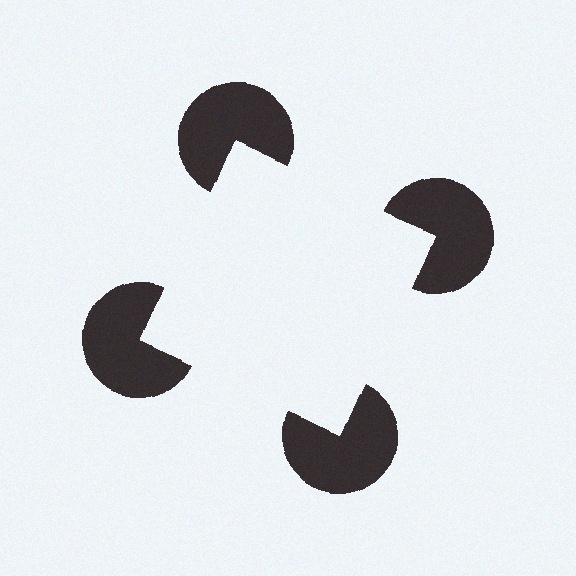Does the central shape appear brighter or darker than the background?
It typically appears slightly brighter than the background, even though no actual brightness change is drawn.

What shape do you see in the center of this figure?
An illusory square — its edges are inferred from the aligned wedge cuts in the pac-man discs, not physically drawn.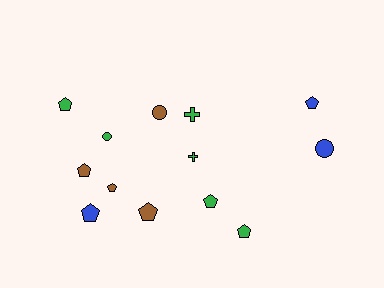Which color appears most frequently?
Green, with 6 objects.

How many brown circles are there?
There is 1 brown circle.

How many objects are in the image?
There are 13 objects.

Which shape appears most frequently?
Pentagon, with 8 objects.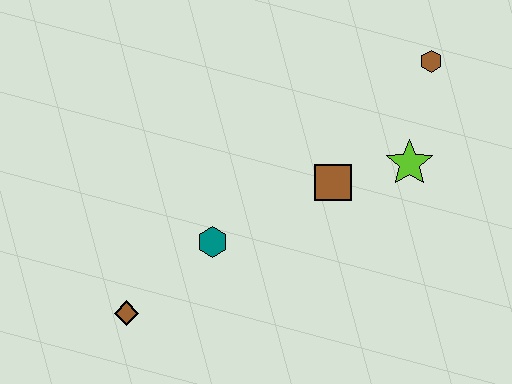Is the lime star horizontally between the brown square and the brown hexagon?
Yes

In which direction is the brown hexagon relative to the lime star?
The brown hexagon is above the lime star.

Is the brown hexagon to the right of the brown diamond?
Yes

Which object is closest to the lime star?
The brown square is closest to the lime star.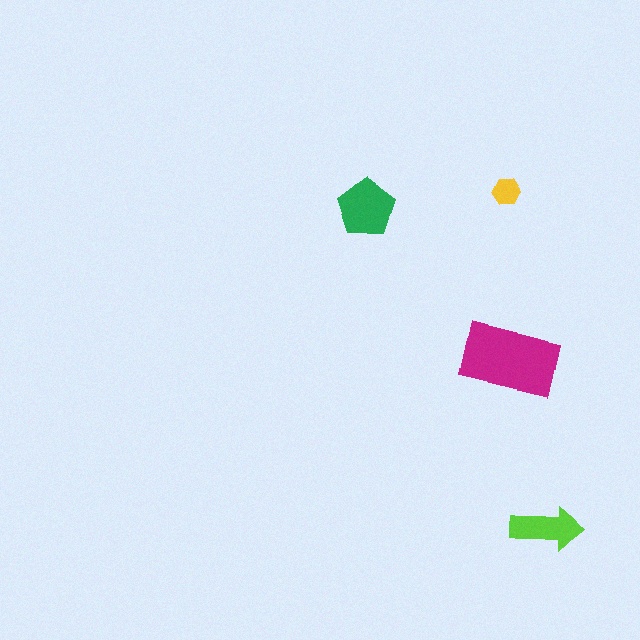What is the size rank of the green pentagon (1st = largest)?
2nd.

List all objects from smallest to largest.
The yellow hexagon, the lime arrow, the green pentagon, the magenta rectangle.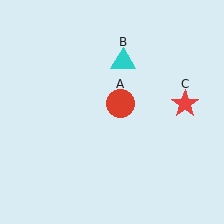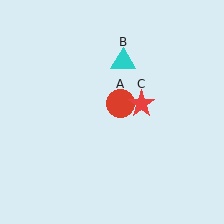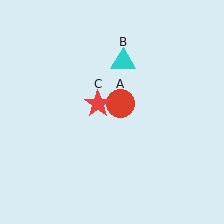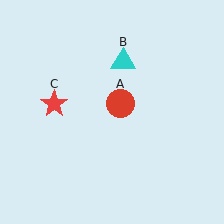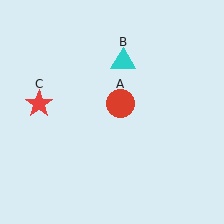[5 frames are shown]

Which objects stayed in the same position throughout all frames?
Red circle (object A) and cyan triangle (object B) remained stationary.